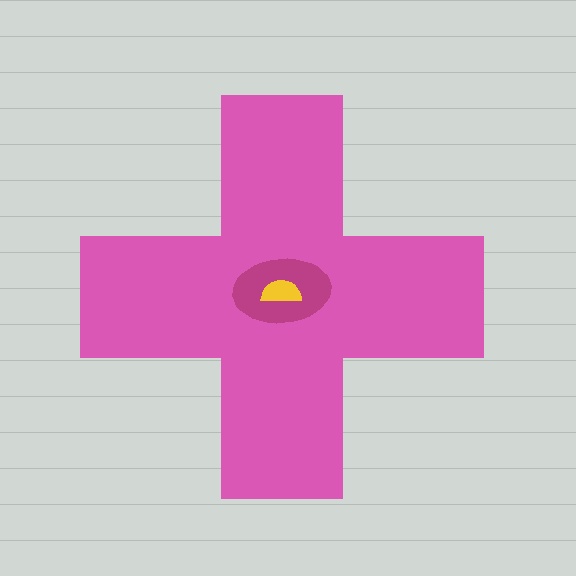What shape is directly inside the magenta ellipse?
The yellow semicircle.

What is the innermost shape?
The yellow semicircle.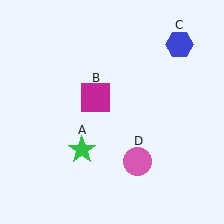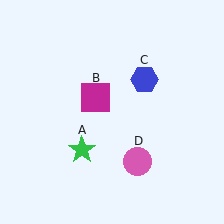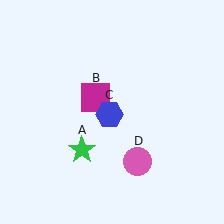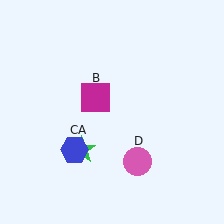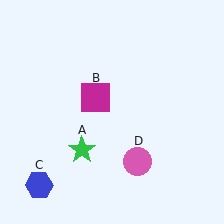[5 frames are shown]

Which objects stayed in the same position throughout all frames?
Green star (object A) and magenta square (object B) and pink circle (object D) remained stationary.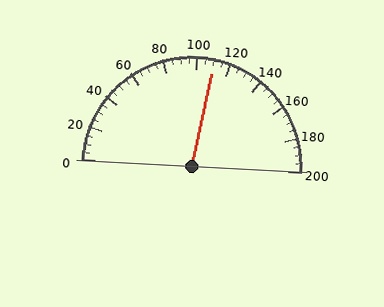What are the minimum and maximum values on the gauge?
The gauge ranges from 0 to 200.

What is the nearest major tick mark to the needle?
The nearest major tick mark is 120.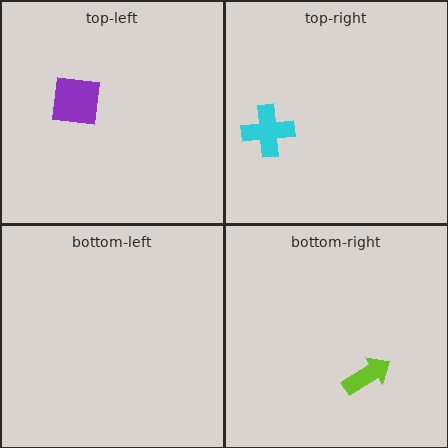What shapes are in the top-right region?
The cyan cross.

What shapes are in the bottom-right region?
The lime arrow.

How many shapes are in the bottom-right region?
1.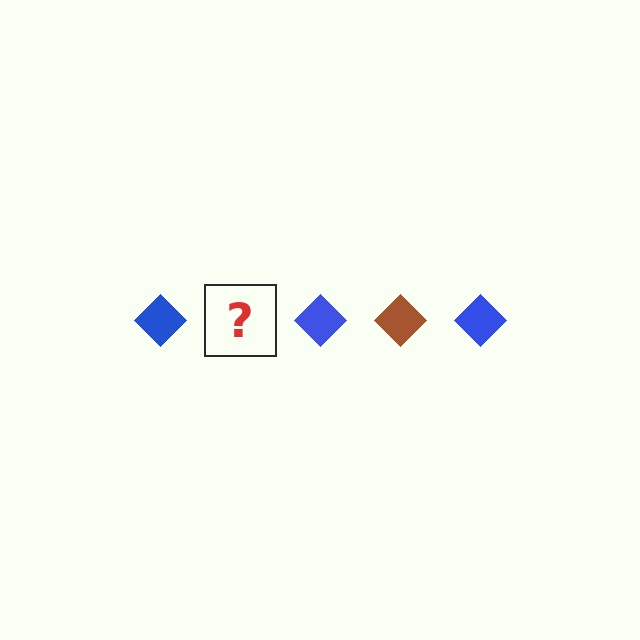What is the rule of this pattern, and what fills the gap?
The rule is that the pattern cycles through blue, brown diamonds. The gap should be filled with a brown diamond.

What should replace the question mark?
The question mark should be replaced with a brown diamond.